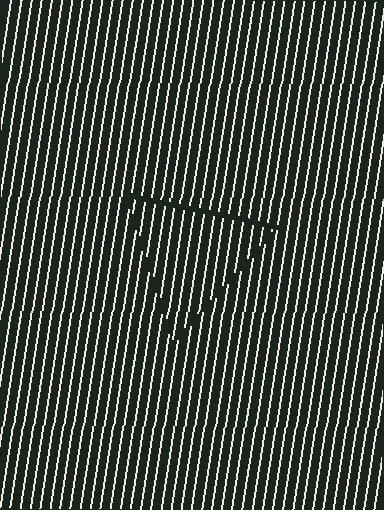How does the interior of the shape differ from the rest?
The interior of the shape contains the same grating, shifted by half a period — the contour is defined by the phase discontinuity where line-ends from the inner and outer gratings abut.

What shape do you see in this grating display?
An illusory triangle. The interior of the shape contains the same grating, shifted by half a period — the contour is defined by the phase discontinuity where line-ends from the inner and outer gratings abut.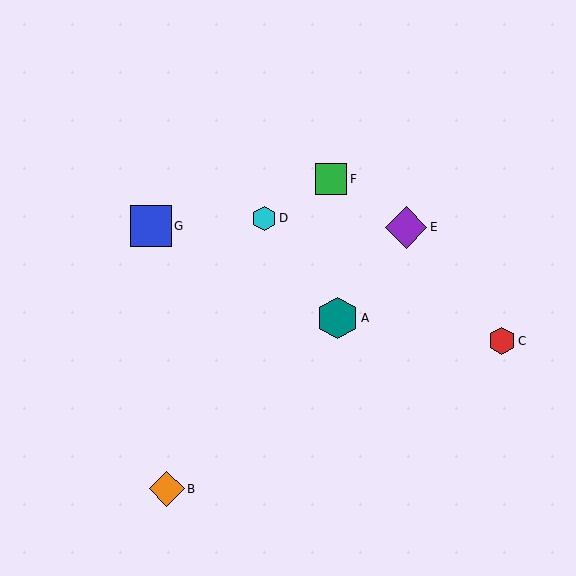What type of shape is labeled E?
Shape E is a purple diamond.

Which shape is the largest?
The purple diamond (labeled E) is the largest.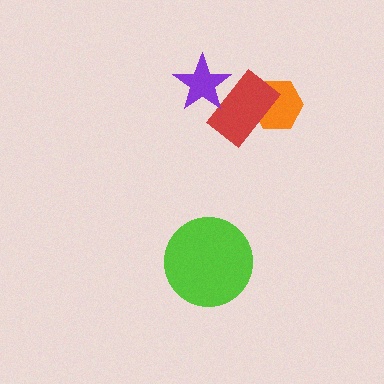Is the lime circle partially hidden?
No, no other shape covers it.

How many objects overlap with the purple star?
1 object overlaps with the purple star.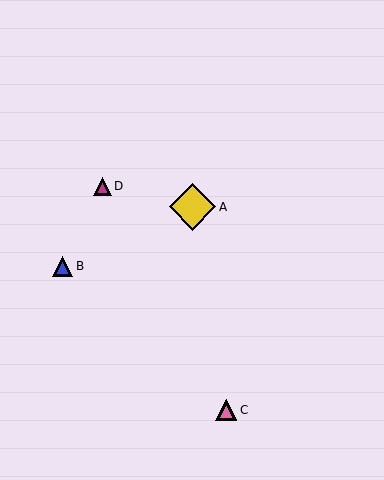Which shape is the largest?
The yellow diamond (labeled A) is the largest.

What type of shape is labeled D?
Shape D is a magenta triangle.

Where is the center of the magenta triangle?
The center of the magenta triangle is at (103, 186).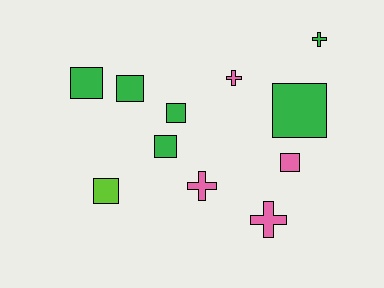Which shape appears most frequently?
Square, with 7 objects.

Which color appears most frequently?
Green, with 6 objects.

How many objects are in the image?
There are 11 objects.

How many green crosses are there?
There is 1 green cross.